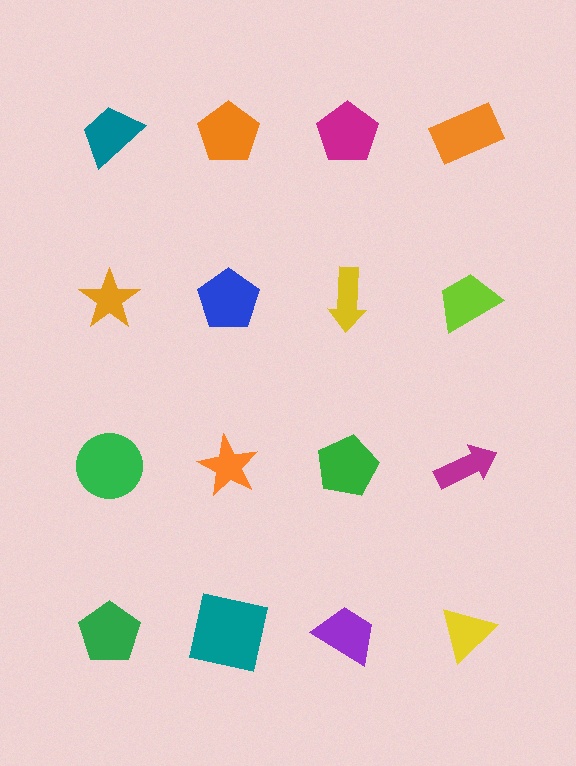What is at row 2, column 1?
An orange star.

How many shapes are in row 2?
4 shapes.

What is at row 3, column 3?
A green pentagon.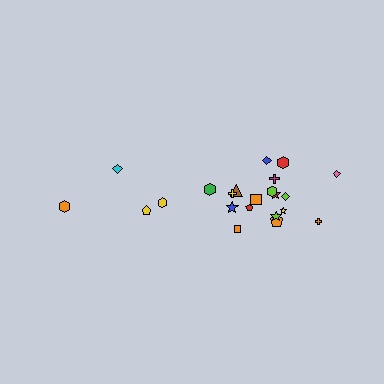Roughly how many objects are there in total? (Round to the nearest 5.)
Roughly 20 objects in total.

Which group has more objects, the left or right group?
The right group.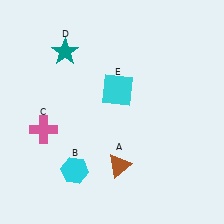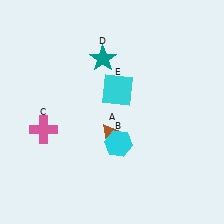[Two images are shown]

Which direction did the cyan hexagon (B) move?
The cyan hexagon (B) moved right.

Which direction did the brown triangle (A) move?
The brown triangle (A) moved up.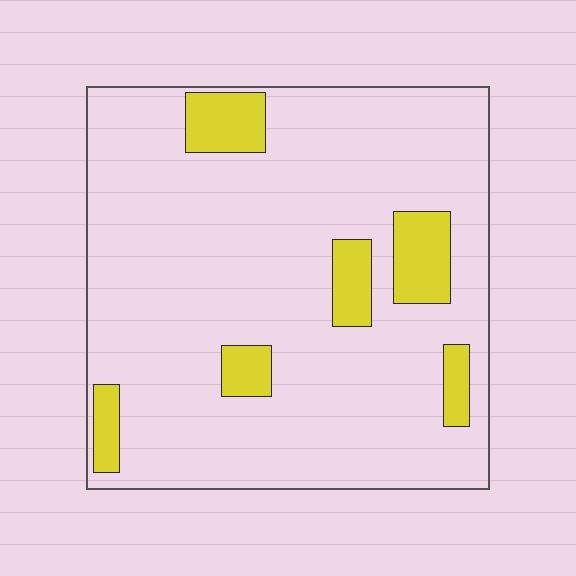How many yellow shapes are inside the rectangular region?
6.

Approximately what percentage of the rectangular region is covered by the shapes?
Approximately 15%.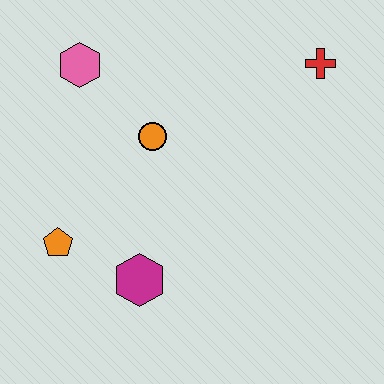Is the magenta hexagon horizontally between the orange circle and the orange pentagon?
Yes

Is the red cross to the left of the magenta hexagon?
No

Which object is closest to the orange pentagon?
The magenta hexagon is closest to the orange pentagon.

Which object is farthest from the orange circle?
The red cross is farthest from the orange circle.